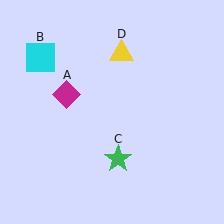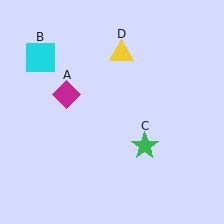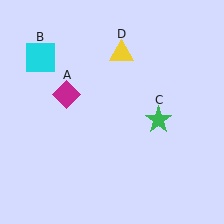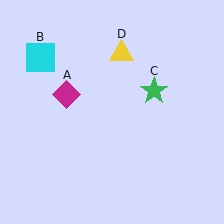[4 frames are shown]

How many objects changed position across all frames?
1 object changed position: green star (object C).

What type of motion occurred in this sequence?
The green star (object C) rotated counterclockwise around the center of the scene.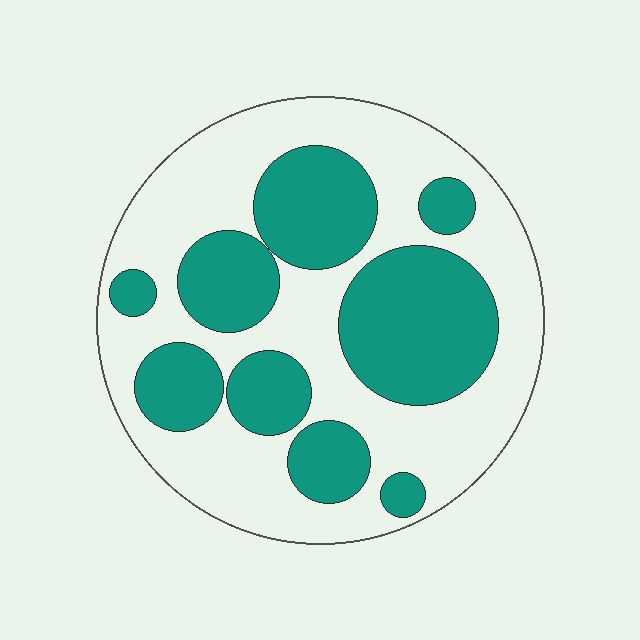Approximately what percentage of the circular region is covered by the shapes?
Approximately 40%.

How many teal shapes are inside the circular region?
9.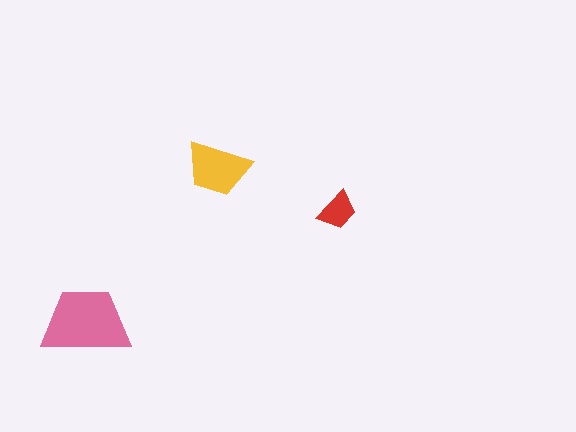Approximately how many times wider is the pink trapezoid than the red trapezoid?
About 2 times wider.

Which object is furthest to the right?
The red trapezoid is rightmost.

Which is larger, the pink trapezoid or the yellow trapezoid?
The pink one.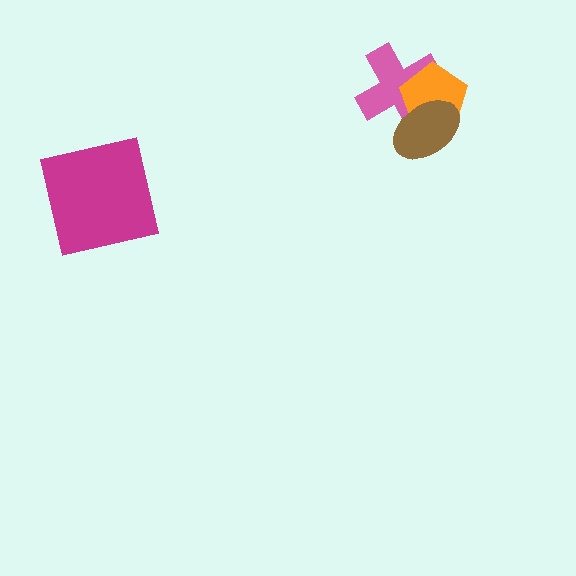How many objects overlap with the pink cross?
2 objects overlap with the pink cross.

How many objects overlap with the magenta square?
0 objects overlap with the magenta square.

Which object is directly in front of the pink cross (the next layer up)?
The orange pentagon is directly in front of the pink cross.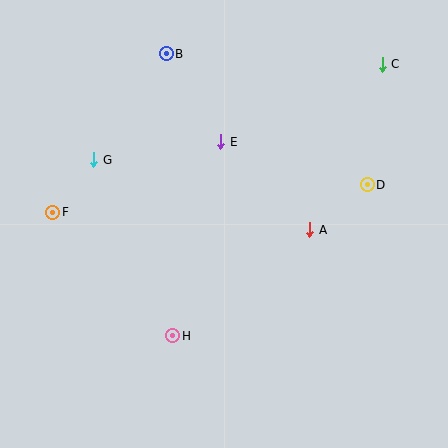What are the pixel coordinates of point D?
Point D is at (367, 185).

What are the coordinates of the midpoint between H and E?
The midpoint between H and E is at (197, 239).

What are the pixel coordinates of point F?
Point F is at (53, 212).